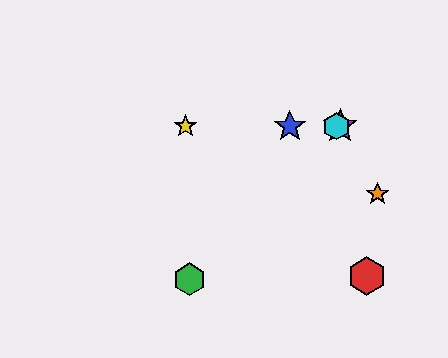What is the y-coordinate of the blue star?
The blue star is at y≈126.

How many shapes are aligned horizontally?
4 shapes (the blue star, the yellow star, the purple star, the cyan hexagon) are aligned horizontally.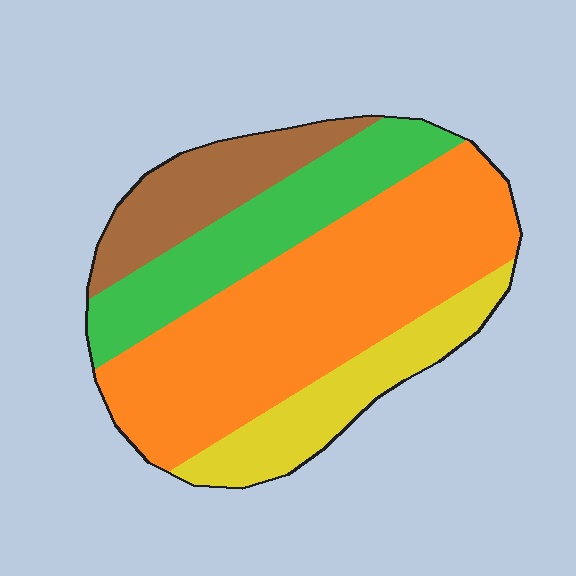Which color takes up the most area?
Orange, at roughly 50%.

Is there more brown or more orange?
Orange.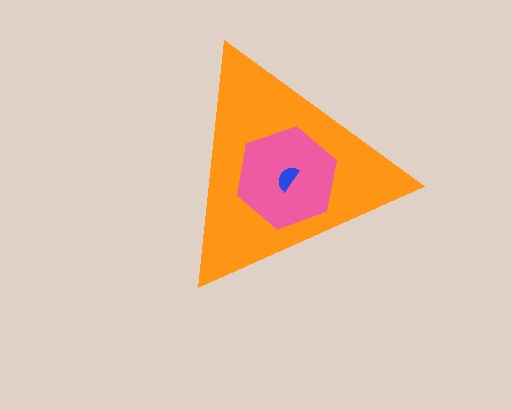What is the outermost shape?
The orange triangle.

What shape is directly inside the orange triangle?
The pink hexagon.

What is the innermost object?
The blue semicircle.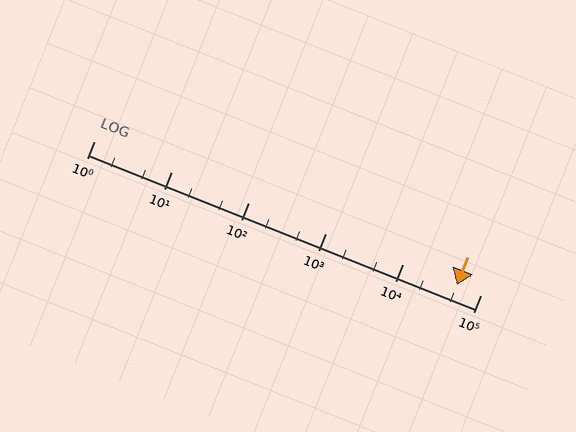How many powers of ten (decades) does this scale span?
The scale spans 5 decades, from 1 to 100000.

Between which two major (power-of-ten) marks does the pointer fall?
The pointer is between 10000 and 100000.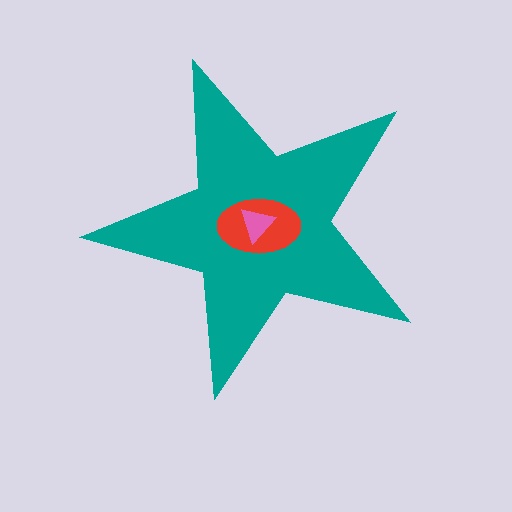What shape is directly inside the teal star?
The red ellipse.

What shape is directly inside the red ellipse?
The pink triangle.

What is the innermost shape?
The pink triangle.